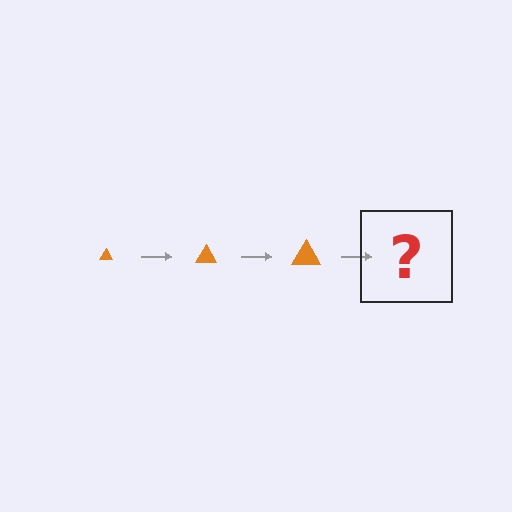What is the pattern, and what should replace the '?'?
The pattern is that the triangle gets progressively larger each step. The '?' should be an orange triangle, larger than the previous one.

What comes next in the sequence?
The next element should be an orange triangle, larger than the previous one.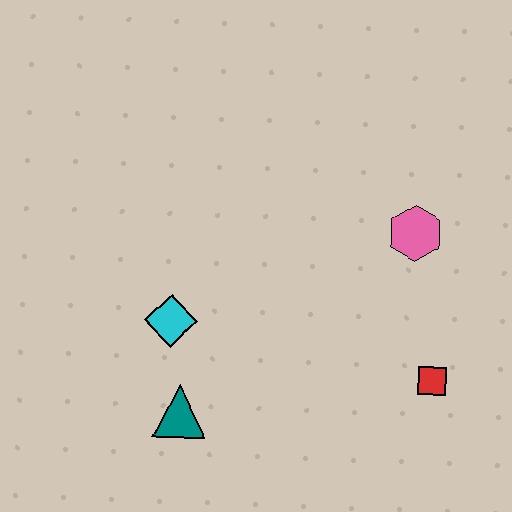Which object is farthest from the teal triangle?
The pink hexagon is farthest from the teal triangle.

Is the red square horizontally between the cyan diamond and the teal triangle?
No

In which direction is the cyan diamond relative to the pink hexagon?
The cyan diamond is to the left of the pink hexagon.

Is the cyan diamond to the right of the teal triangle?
No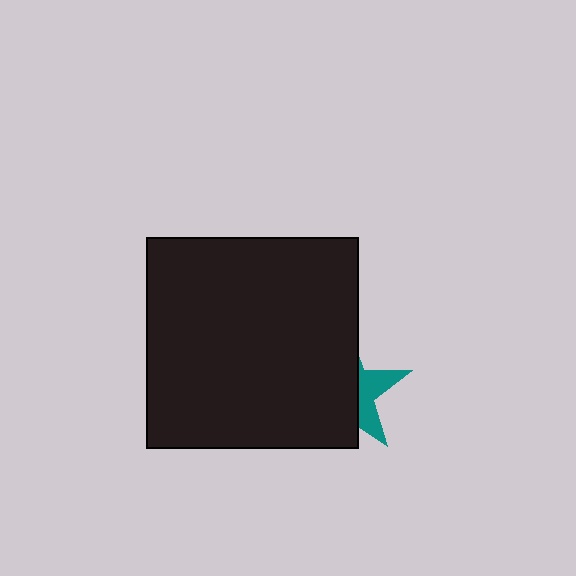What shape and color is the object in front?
The object in front is a black square.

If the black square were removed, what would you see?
You would see the complete teal star.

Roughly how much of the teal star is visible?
A small part of it is visible (roughly 32%).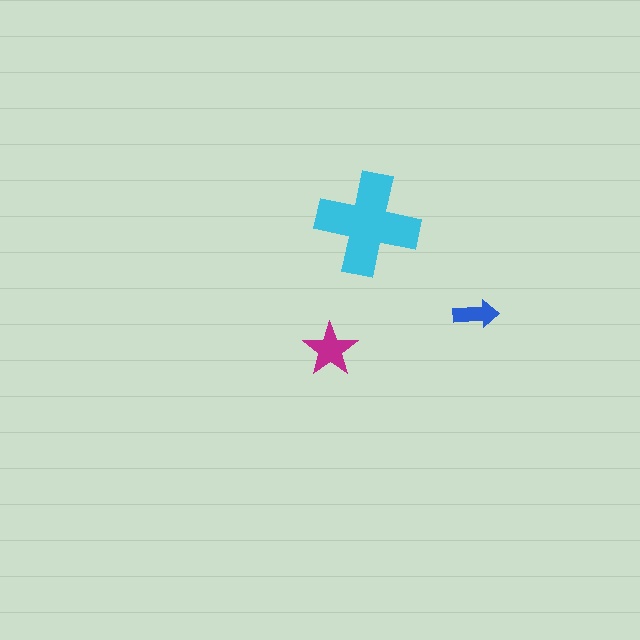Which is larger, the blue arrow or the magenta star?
The magenta star.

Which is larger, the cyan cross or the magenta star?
The cyan cross.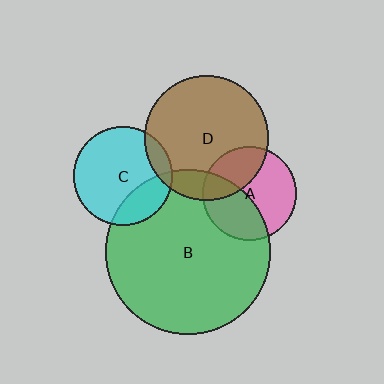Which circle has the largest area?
Circle B (green).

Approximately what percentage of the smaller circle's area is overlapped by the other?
Approximately 40%.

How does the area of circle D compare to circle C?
Approximately 1.6 times.